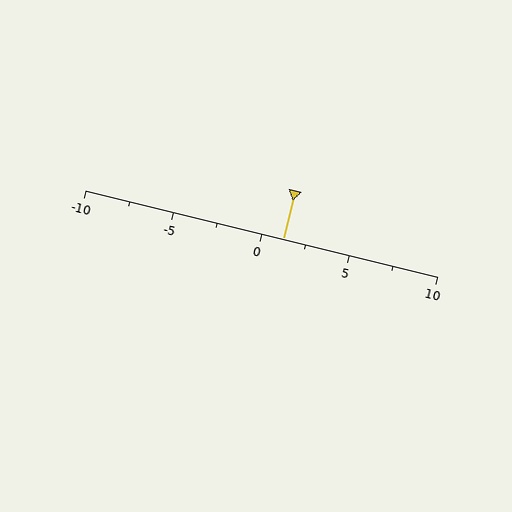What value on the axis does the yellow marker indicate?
The marker indicates approximately 1.2.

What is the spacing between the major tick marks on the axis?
The major ticks are spaced 5 apart.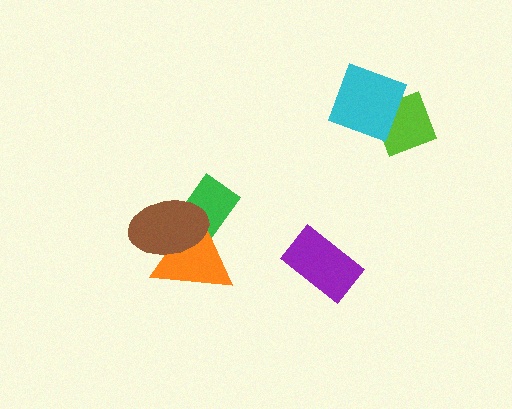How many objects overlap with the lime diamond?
1 object overlaps with the lime diamond.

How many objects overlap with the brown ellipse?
2 objects overlap with the brown ellipse.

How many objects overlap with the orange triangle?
2 objects overlap with the orange triangle.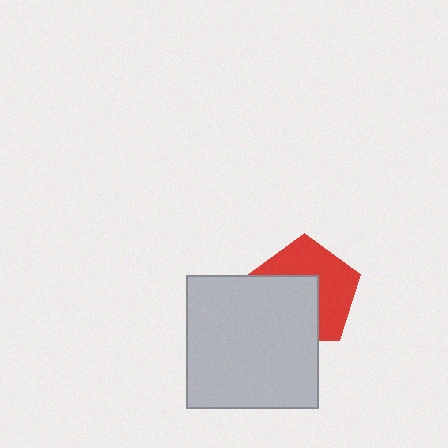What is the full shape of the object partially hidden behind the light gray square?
The partially hidden object is a red pentagon.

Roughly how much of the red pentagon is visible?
About half of it is visible (roughly 53%).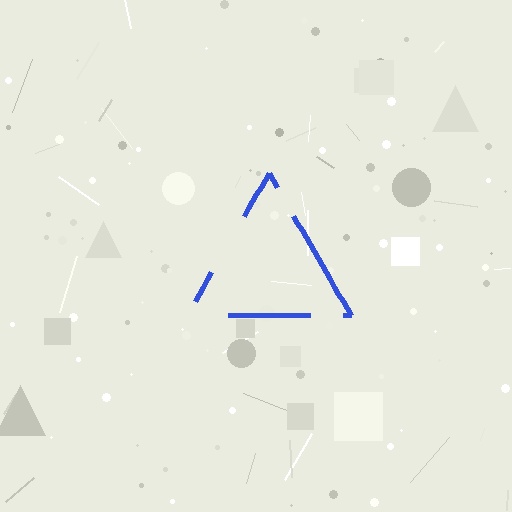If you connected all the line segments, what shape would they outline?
They would outline a triangle.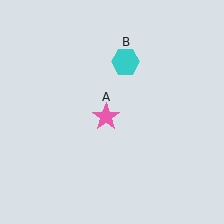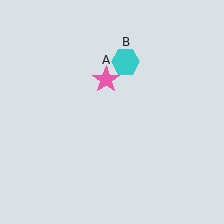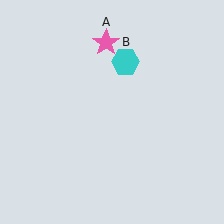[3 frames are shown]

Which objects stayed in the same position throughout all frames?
Cyan hexagon (object B) remained stationary.